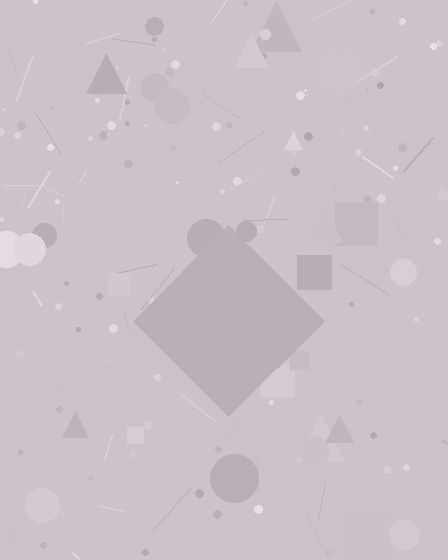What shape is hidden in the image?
A diamond is hidden in the image.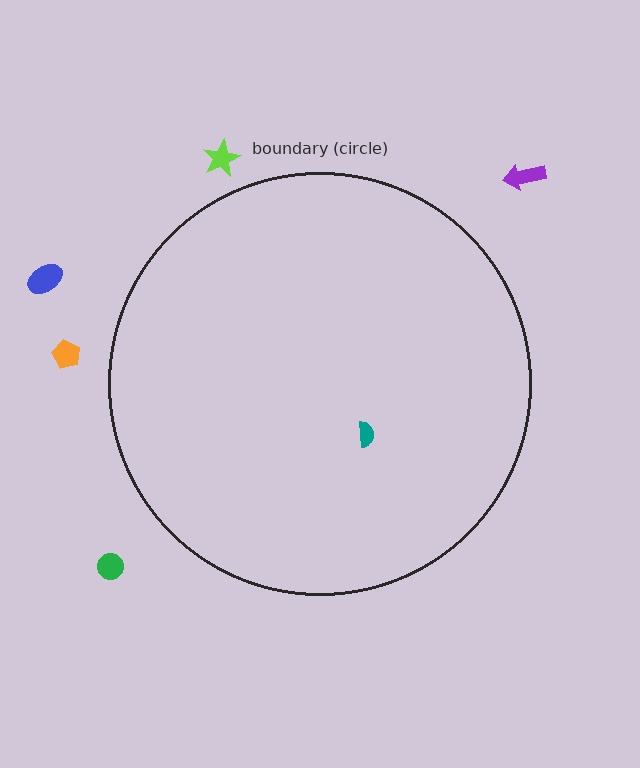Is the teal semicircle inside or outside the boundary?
Inside.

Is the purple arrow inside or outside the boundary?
Outside.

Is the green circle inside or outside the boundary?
Outside.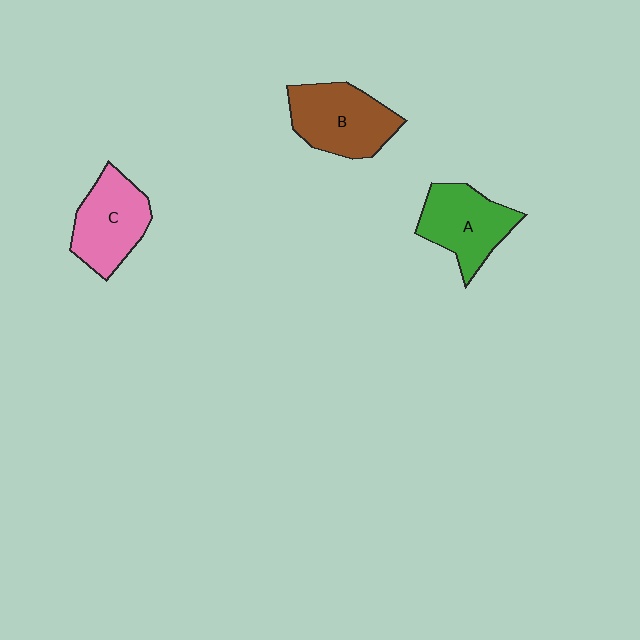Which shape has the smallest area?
Shape A (green).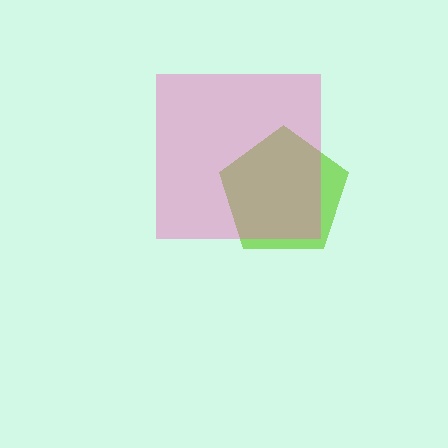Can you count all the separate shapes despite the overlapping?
Yes, there are 2 separate shapes.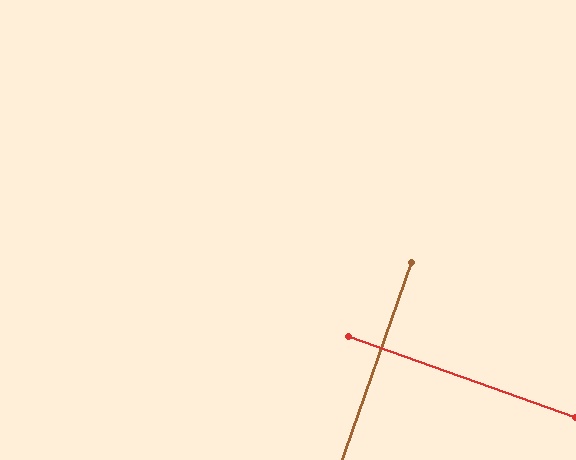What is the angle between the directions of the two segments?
Approximately 90 degrees.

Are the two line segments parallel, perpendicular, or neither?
Perpendicular — they meet at approximately 90°.